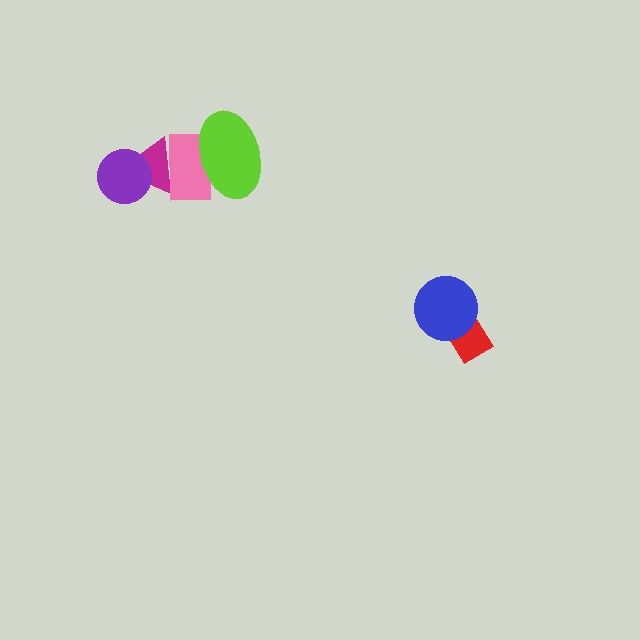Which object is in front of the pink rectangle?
The lime ellipse is in front of the pink rectangle.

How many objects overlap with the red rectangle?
1 object overlaps with the red rectangle.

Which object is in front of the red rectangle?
The blue circle is in front of the red rectangle.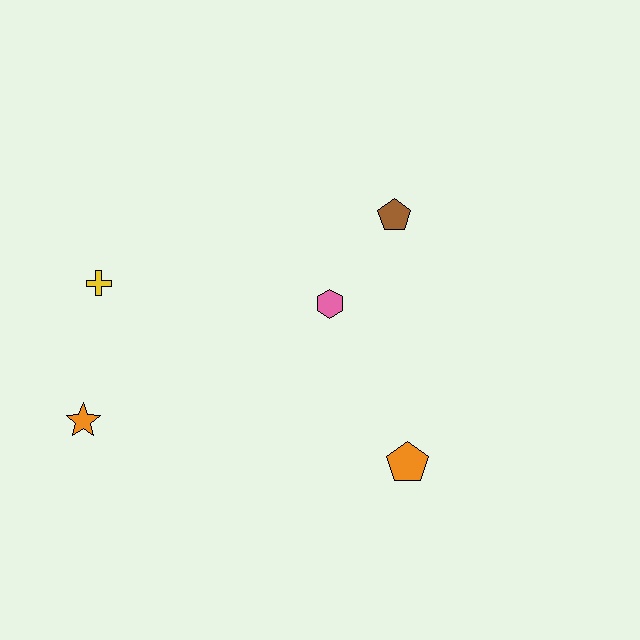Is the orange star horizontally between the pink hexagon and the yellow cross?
No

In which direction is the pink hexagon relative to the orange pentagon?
The pink hexagon is above the orange pentagon.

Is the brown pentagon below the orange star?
No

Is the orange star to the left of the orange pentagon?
Yes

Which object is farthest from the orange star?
The brown pentagon is farthest from the orange star.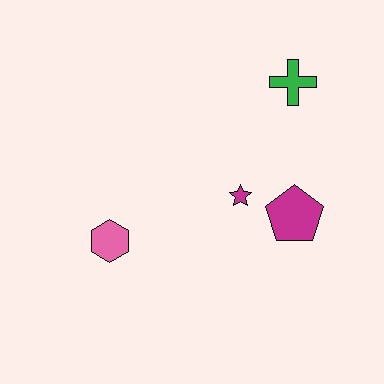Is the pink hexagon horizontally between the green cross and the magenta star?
No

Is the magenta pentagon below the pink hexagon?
No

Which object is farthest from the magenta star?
The pink hexagon is farthest from the magenta star.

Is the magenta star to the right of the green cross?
No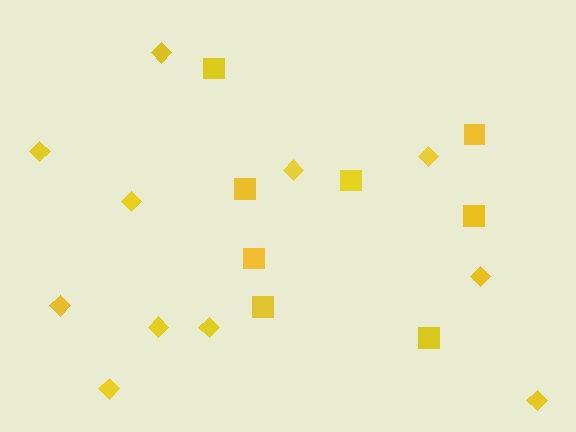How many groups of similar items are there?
There are 2 groups: one group of squares (8) and one group of diamonds (11).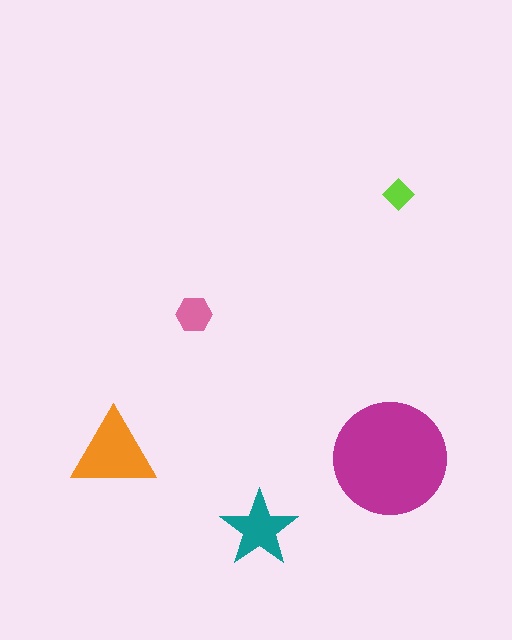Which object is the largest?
The magenta circle.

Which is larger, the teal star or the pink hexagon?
The teal star.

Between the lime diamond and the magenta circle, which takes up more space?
The magenta circle.